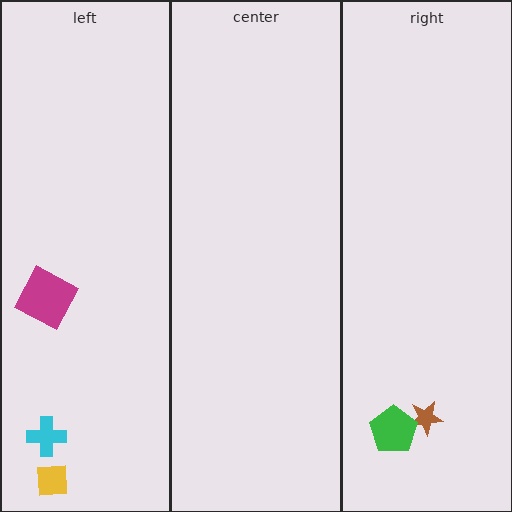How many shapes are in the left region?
3.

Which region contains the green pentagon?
The right region.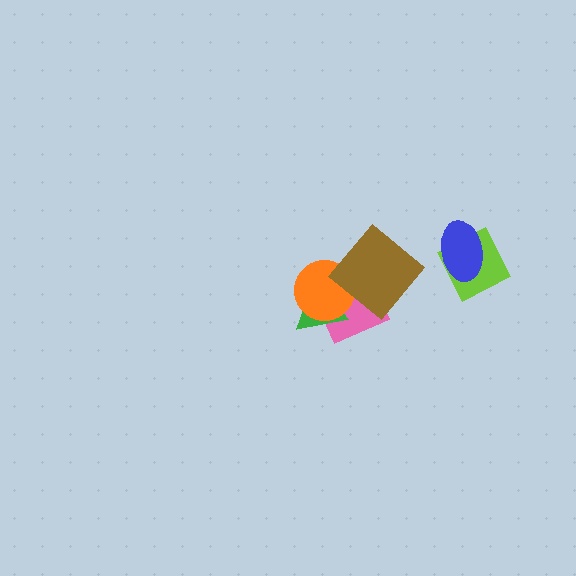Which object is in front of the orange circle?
The brown diamond is in front of the orange circle.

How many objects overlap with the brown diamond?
3 objects overlap with the brown diamond.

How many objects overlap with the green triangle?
3 objects overlap with the green triangle.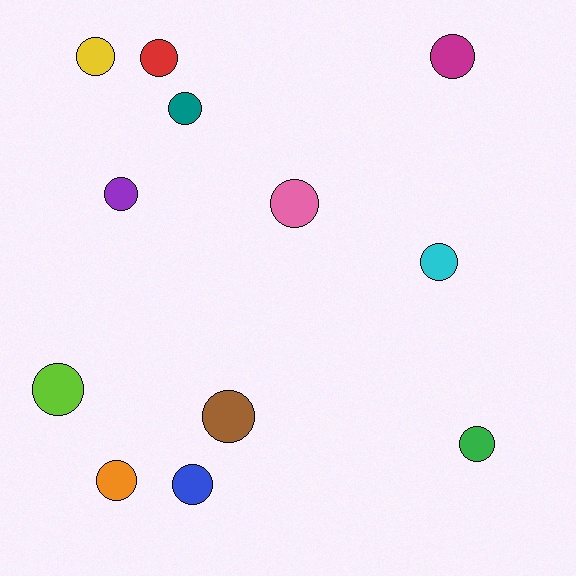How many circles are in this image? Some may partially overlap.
There are 12 circles.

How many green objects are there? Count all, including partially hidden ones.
There is 1 green object.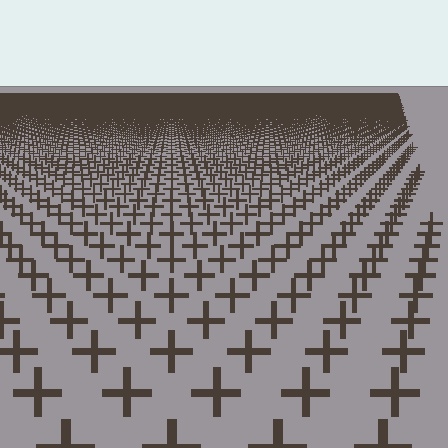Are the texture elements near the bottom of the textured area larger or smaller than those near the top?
Larger. Near the bottom, elements are closer to the viewer and appear at a bigger on-screen size.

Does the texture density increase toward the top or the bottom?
Density increases toward the top.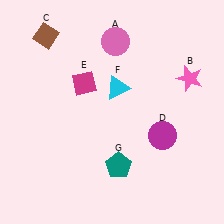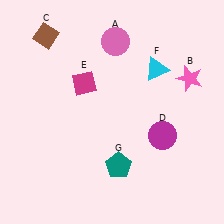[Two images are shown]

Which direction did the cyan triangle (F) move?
The cyan triangle (F) moved right.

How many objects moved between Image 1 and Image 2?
1 object moved between the two images.